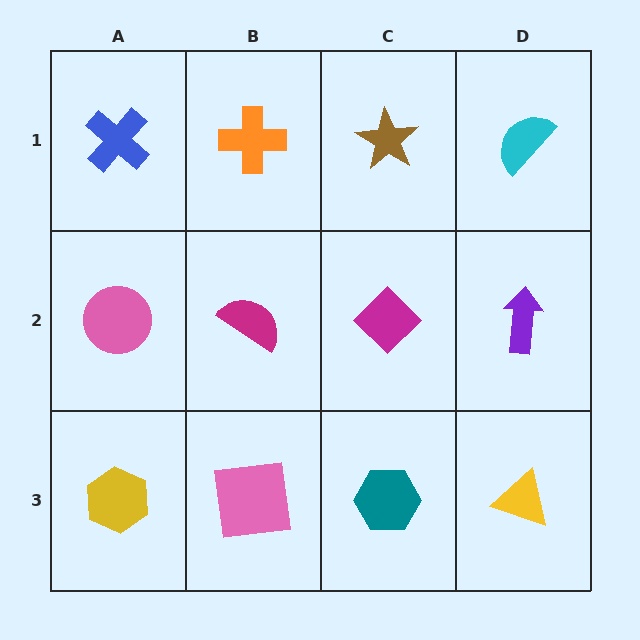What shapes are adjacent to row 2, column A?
A blue cross (row 1, column A), a yellow hexagon (row 3, column A), a magenta semicircle (row 2, column B).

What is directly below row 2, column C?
A teal hexagon.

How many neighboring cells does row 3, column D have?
2.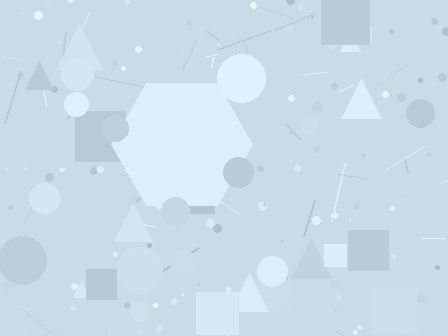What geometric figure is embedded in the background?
A hexagon is embedded in the background.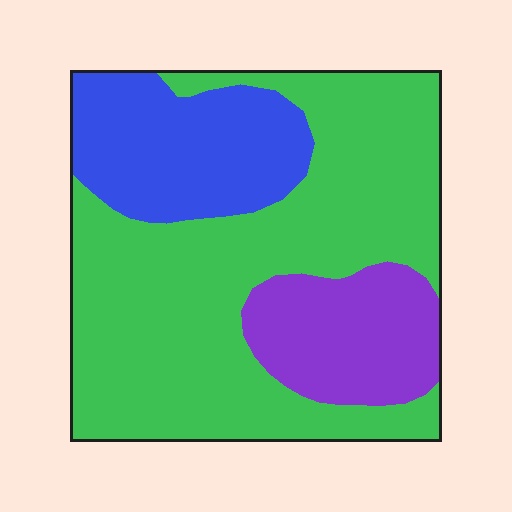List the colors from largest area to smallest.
From largest to smallest: green, blue, purple.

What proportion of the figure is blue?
Blue takes up between a sixth and a third of the figure.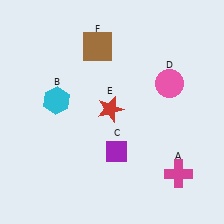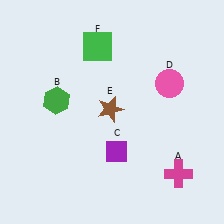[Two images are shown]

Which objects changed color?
B changed from cyan to green. E changed from red to brown. F changed from brown to green.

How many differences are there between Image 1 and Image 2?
There are 3 differences between the two images.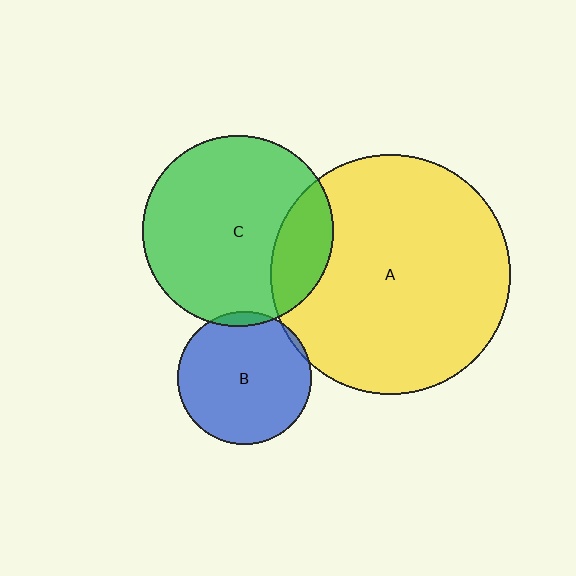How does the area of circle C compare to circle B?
Approximately 2.0 times.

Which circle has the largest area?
Circle A (yellow).